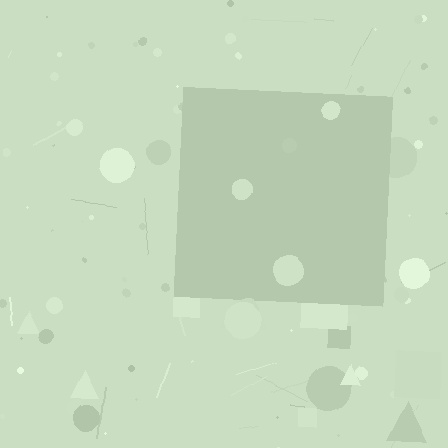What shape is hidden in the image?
A square is hidden in the image.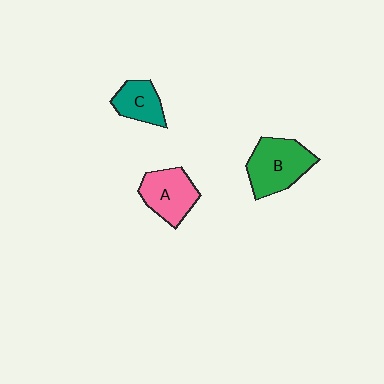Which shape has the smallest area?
Shape C (teal).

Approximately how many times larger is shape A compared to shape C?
Approximately 1.4 times.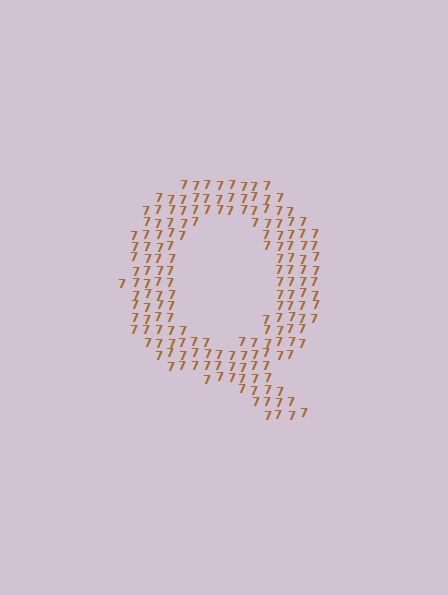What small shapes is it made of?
It is made of small digit 7's.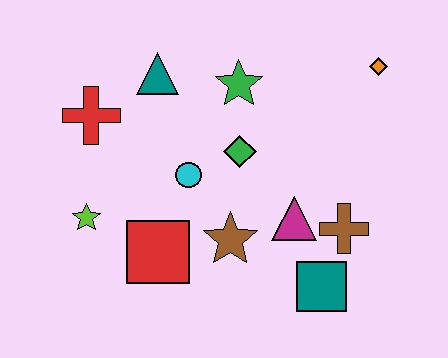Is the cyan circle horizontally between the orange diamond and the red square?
Yes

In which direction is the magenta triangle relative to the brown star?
The magenta triangle is to the right of the brown star.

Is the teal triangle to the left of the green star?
Yes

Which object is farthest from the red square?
The orange diamond is farthest from the red square.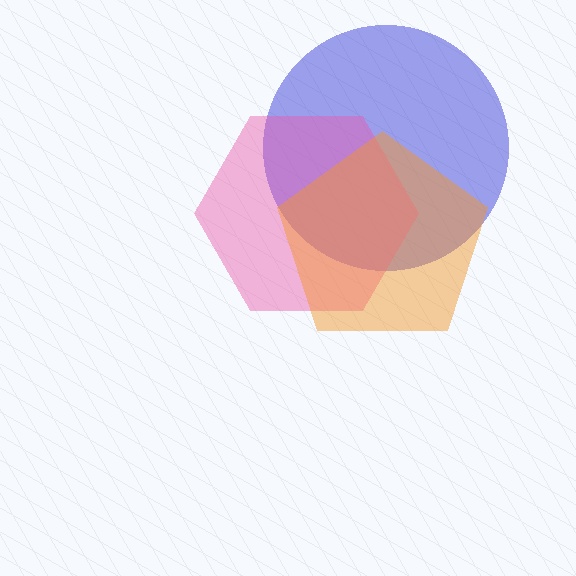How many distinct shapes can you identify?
There are 3 distinct shapes: a blue circle, a pink hexagon, an orange pentagon.